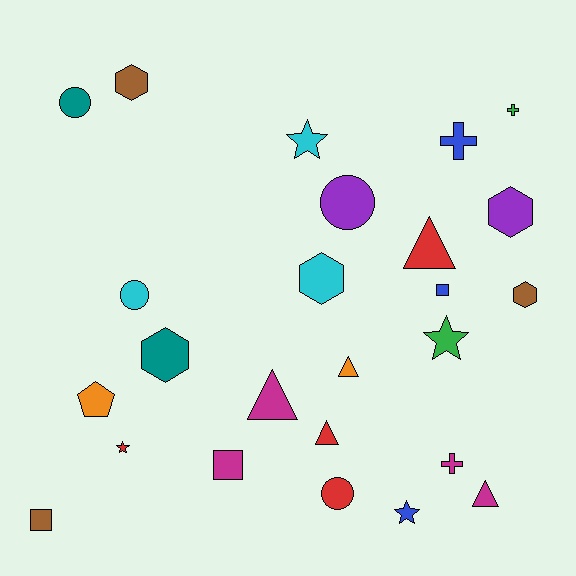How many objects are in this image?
There are 25 objects.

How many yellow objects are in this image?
There are no yellow objects.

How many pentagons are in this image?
There is 1 pentagon.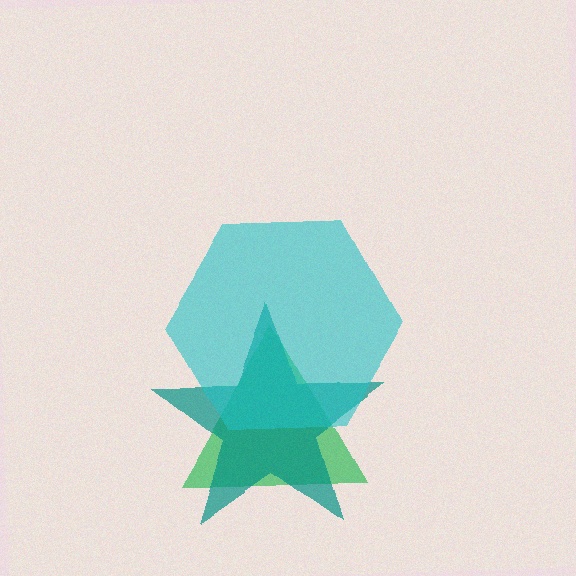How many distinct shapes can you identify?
There are 3 distinct shapes: a green triangle, a teal star, a cyan hexagon.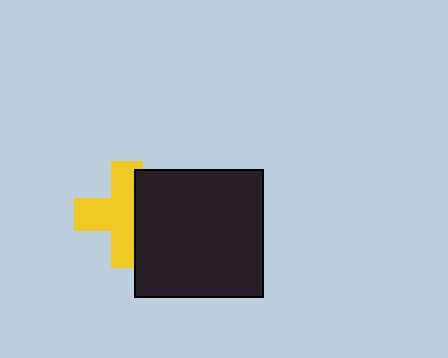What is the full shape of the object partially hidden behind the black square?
The partially hidden object is a yellow cross.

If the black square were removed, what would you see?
You would see the complete yellow cross.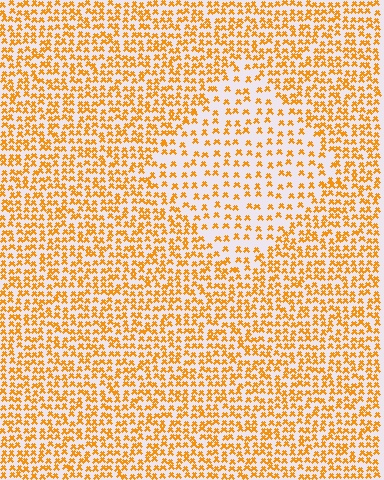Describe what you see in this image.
The image contains small orange elements arranged at two different densities. A diamond-shaped region is visible where the elements are less densely packed than the surrounding area.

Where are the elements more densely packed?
The elements are more densely packed outside the diamond boundary.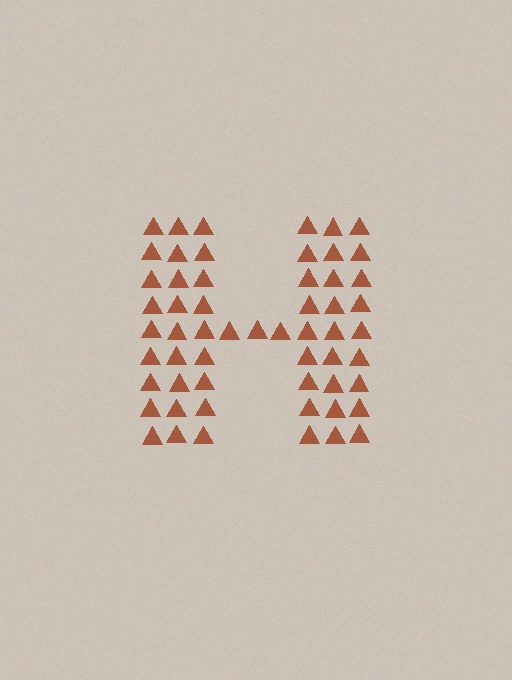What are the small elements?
The small elements are triangles.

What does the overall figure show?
The overall figure shows the letter H.